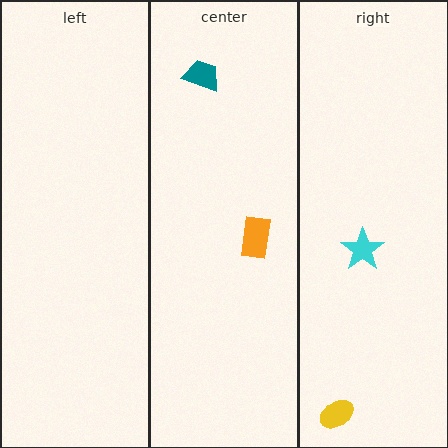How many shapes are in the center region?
2.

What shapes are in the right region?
The yellow ellipse, the cyan star.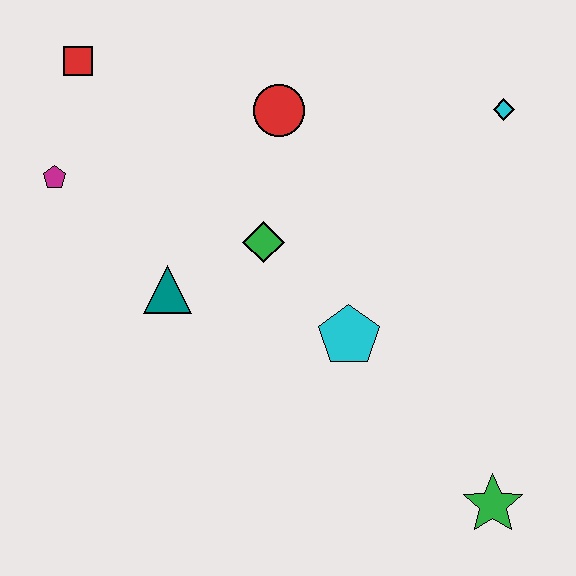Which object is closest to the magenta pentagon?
The red square is closest to the magenta pentagon.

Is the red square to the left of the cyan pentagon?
Yes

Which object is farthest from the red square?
The green star is farthest from the red square.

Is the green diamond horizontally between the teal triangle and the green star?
Yes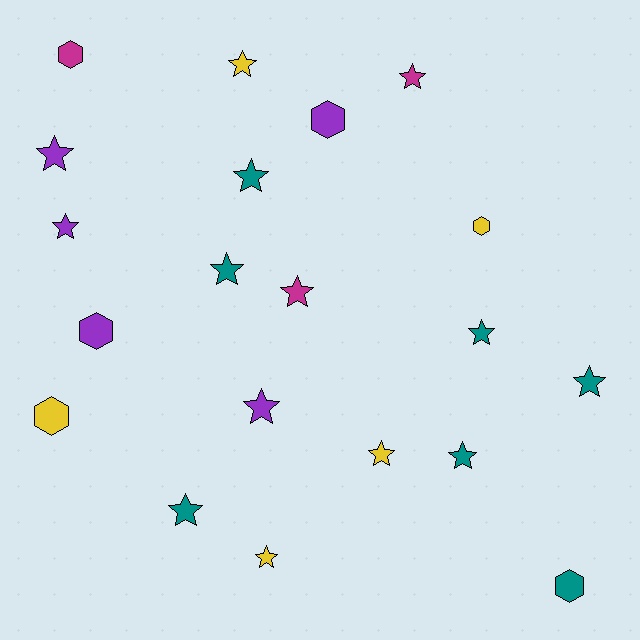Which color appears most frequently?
Teal, with 7 objects.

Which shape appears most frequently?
Star, with 14 objects.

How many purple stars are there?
There are 3 purple stars.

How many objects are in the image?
There are 20 objects.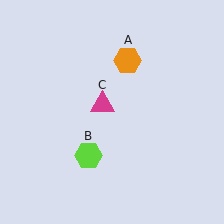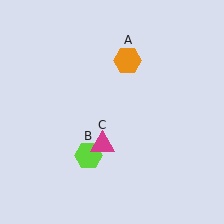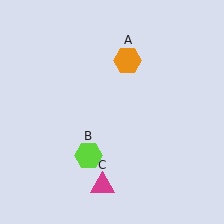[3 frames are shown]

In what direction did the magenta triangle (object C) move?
The magenta triangle (object C) moved down.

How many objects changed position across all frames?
1 object changed position: magenta triangle (object C).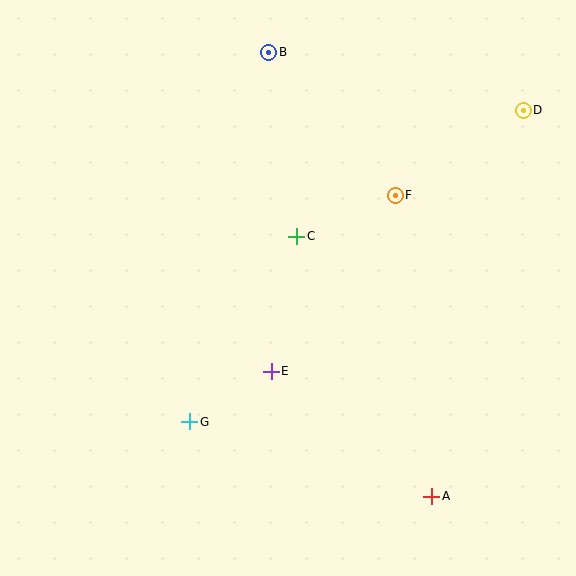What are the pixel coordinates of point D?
Point D is at (523, 110).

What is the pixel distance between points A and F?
The distance between A and F is 303 pixels.